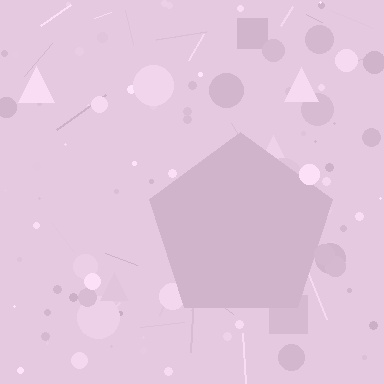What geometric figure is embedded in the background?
A pentagon is embedded in the background.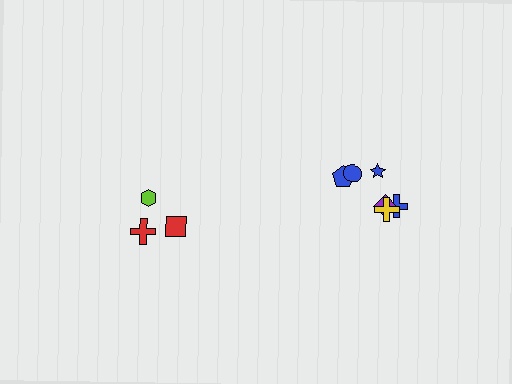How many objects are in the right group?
There are 6 objects.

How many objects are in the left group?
There are 3 objects.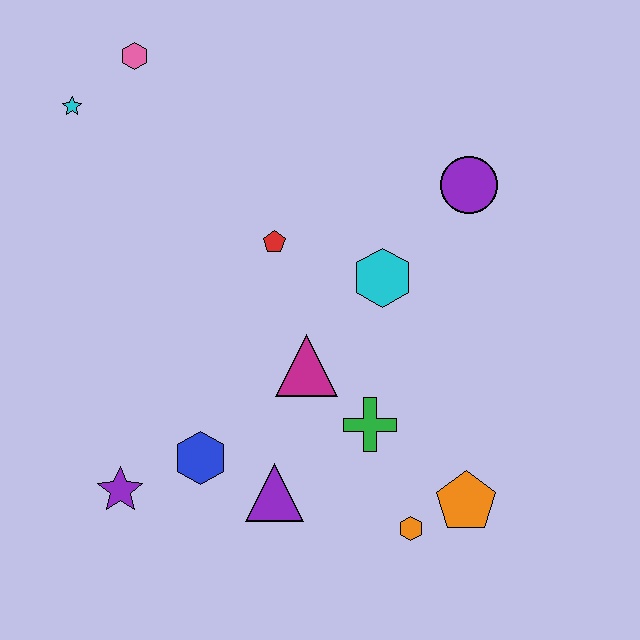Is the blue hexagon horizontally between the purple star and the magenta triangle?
Yes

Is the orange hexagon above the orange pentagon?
No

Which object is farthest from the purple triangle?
The pink hexagon is farthest from the purple triangle.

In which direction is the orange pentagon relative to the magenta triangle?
The orange pentagon is to the right of the magenta triangle.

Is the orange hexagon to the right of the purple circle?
No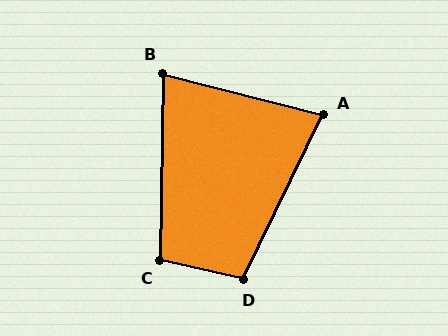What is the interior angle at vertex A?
Approximately 79 degrees (acute).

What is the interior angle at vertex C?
Approximately 101 degrees (obtuse).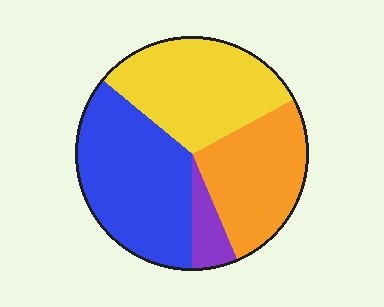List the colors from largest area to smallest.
From largest to smallest: blue, yellow, orange, purple.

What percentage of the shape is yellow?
Yellow covers around 30% of the shape.